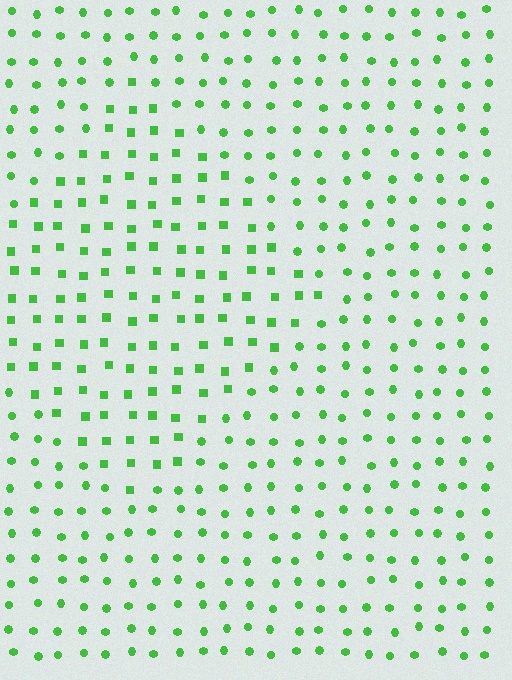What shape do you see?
I see a diamond.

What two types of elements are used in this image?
The image uses squares inside the diamond region and circles outside it.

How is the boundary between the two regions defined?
The boundary is defined by a change in element shape: squares inside vs. circles outside. All elements share the same color and spacing.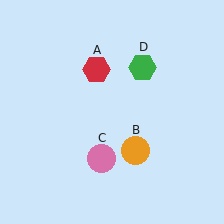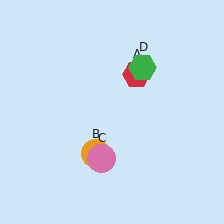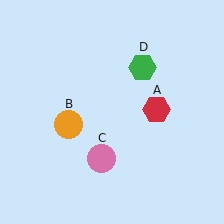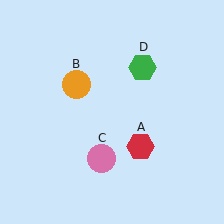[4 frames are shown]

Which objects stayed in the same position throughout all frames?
Pink circle (object C) and green hexagon (object D) remained stationary.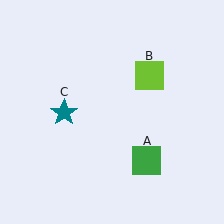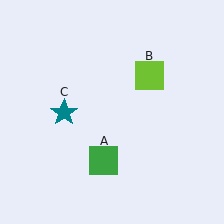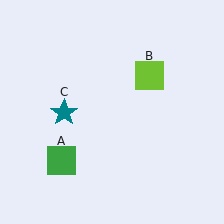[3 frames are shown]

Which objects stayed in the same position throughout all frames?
Lime square (object B) and teal star (object C) remained stationary.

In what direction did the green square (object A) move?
The green square (object A) moved left.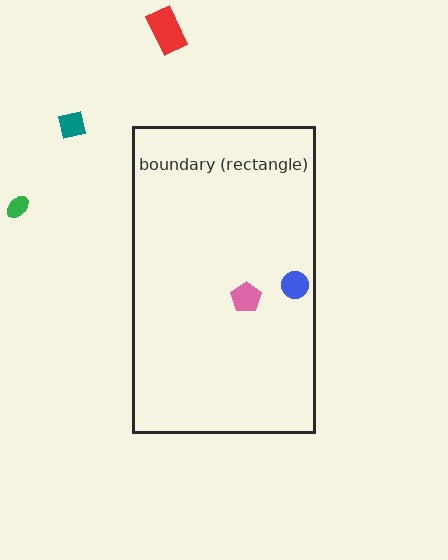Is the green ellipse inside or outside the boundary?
Outside.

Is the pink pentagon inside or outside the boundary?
Inside.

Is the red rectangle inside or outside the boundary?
Outside.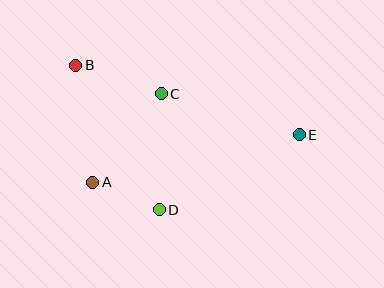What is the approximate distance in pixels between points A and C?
The distance between A and C is approximately 112 pixels.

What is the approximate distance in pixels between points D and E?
The distance between D and E is approximately 159 pixels.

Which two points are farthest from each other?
Points B and E are farthest from each other.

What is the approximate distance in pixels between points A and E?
The distance between A and E is approximately 212 pixels.